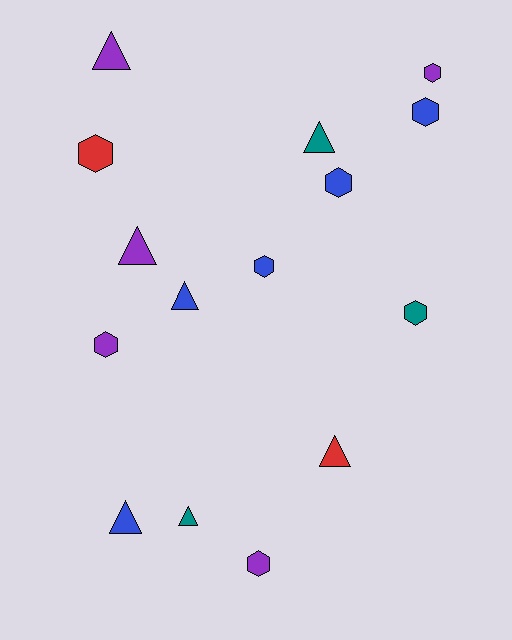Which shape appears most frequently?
Hexagon, with 8 objects.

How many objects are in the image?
There are 15 objects.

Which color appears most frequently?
Blue, with 5 objects.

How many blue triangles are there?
There are 2 blue triangles.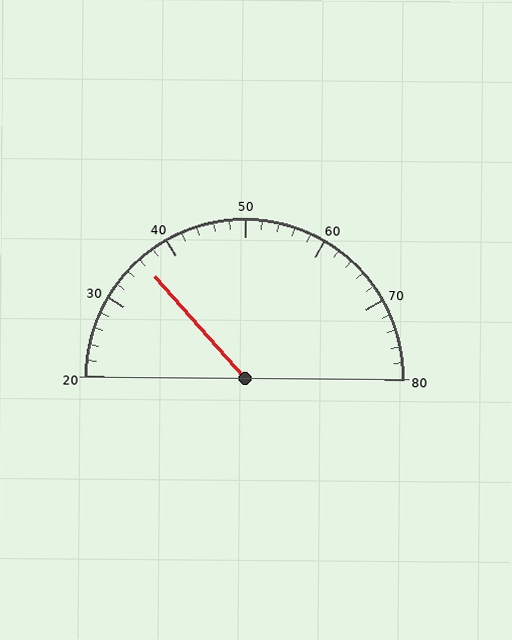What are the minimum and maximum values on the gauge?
The gauge ranges from 20 to 80.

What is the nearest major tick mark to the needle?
The nearest major tick mark is 40.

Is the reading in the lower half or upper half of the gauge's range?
The reading is in the lower half of the range (20 to 80).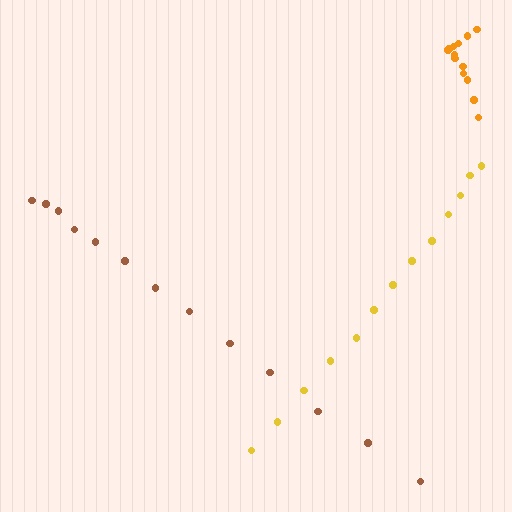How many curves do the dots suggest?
There are 3 distinct paths.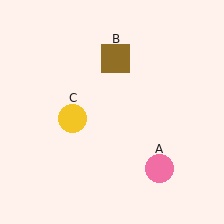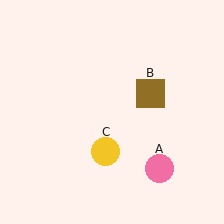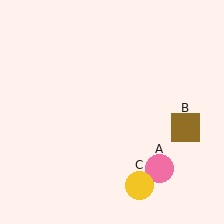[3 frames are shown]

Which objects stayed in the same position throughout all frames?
Pink circle (object A) remained stationary.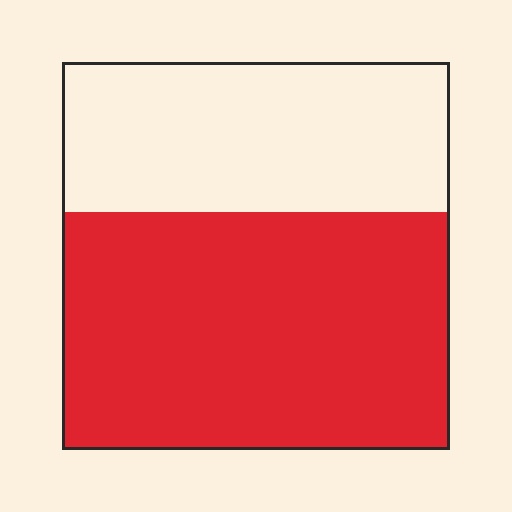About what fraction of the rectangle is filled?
About five eighths (5/8).